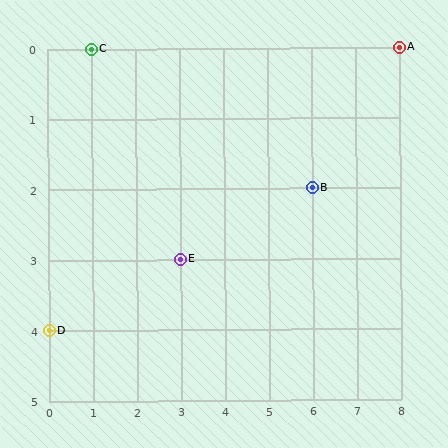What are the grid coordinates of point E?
Point E is at grid coordinates (3, 3).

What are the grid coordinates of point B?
Point B is at grid coordinates (6, 2).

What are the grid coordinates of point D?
Point D is at grid coordinates (0, 4).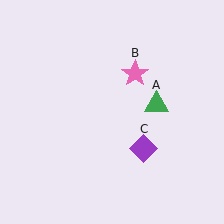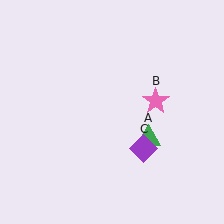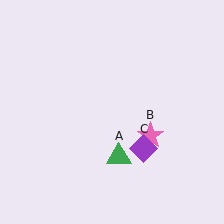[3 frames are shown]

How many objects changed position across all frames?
2 objects changed position: green triangle (object A), pink star (object B).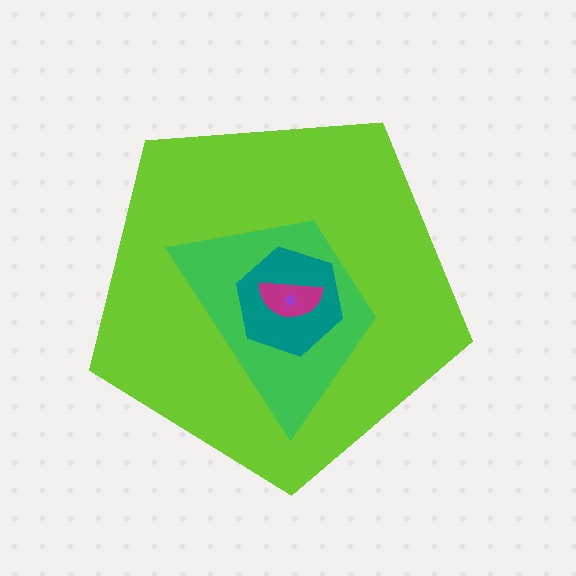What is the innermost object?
The purple star.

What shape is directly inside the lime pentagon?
The green trapezoid.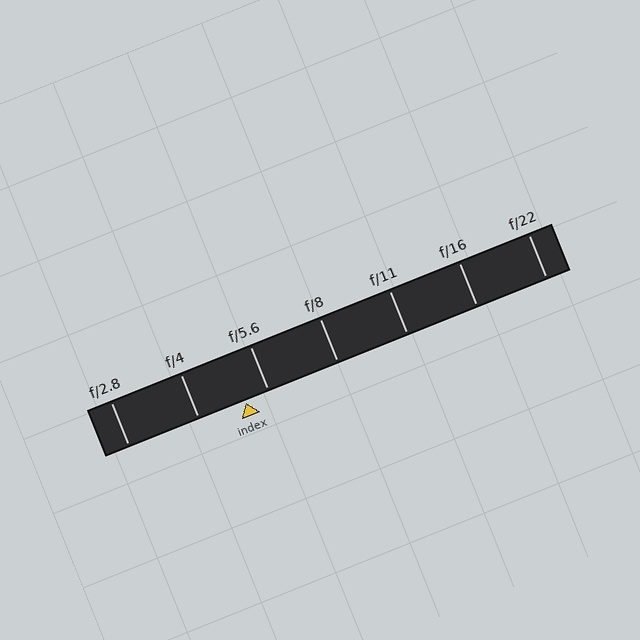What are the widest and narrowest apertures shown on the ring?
The widest aperture shown is f/2.8 and the narrowest is f/22.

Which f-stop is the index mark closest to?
The index mark is closest to f/5.6.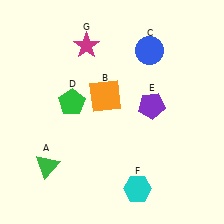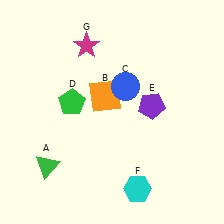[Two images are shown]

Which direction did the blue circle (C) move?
The blue circle (C) moved down.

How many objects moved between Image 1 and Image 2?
1 object moved between the two images.